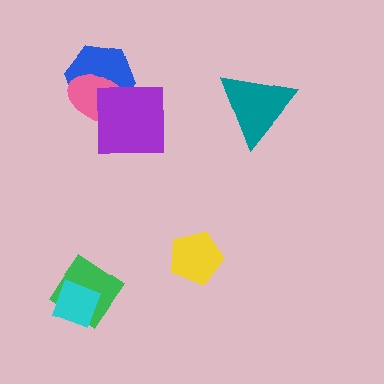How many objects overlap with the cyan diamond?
1 object overlaps with the cyan diamond.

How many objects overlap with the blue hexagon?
2 objects overlap with the blue hexagon.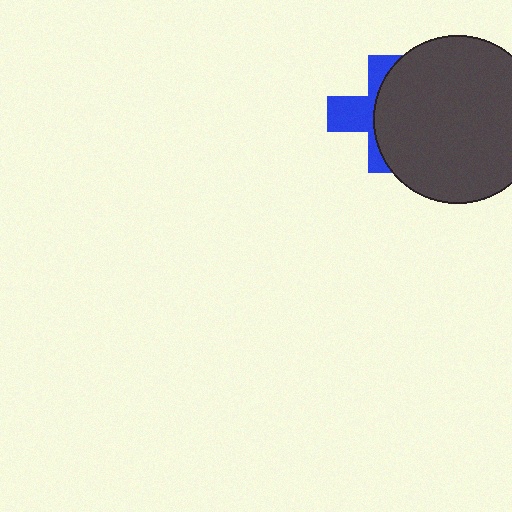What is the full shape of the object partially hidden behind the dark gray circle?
The partially hidden object is a blue cross.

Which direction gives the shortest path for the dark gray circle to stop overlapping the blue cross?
Moving right gives the shortest separation.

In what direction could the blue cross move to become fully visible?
The blue cross could move left. That would shift it out from behind the dark gray circle entirely.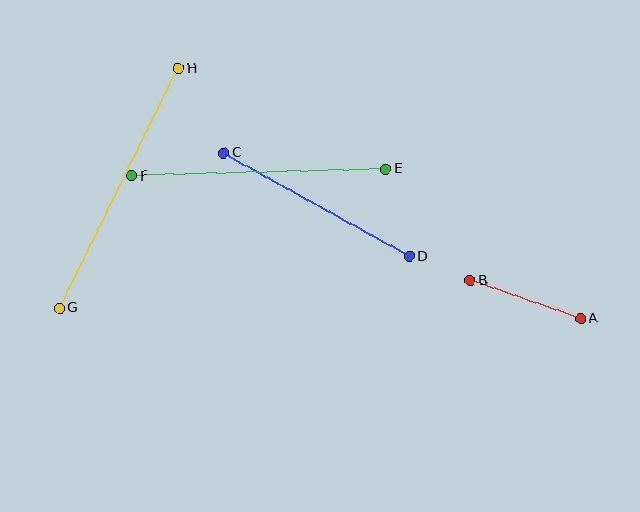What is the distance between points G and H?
The distance is approximately 268 pixels.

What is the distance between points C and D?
The distance is approximately 213 pixels.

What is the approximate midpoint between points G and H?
The midpoint is at approximately (119, 188) pixels.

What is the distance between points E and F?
The distance is approximately 254 pixels.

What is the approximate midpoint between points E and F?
The midpoint is at approximately (259, 172) pixels.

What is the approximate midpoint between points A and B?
The midpoint is at approximately (525, 300) pixels.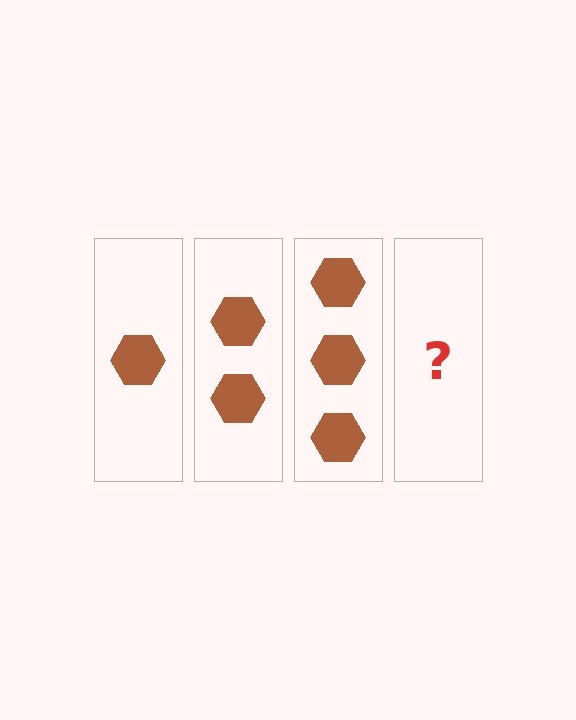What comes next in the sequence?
The next element should be 4 hexagons.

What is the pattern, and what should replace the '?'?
The pattern is that each step adds one more hexagon. The '?' should be 4 hexagons.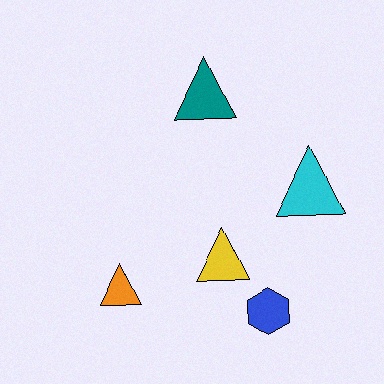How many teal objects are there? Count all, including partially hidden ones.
There is 1 teal object.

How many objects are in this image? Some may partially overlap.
There are 5 objects.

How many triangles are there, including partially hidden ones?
There are 4 triangles.